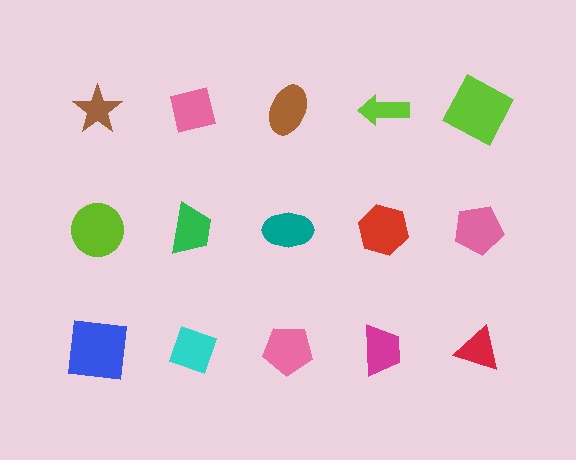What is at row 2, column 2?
A green trapezoid.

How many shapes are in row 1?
5 shapes.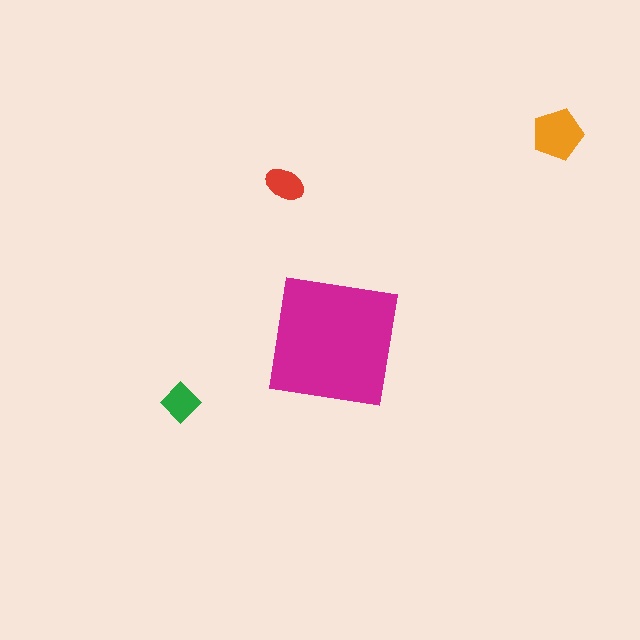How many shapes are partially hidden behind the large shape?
0 shapes are partially hidden.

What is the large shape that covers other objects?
A magenta square.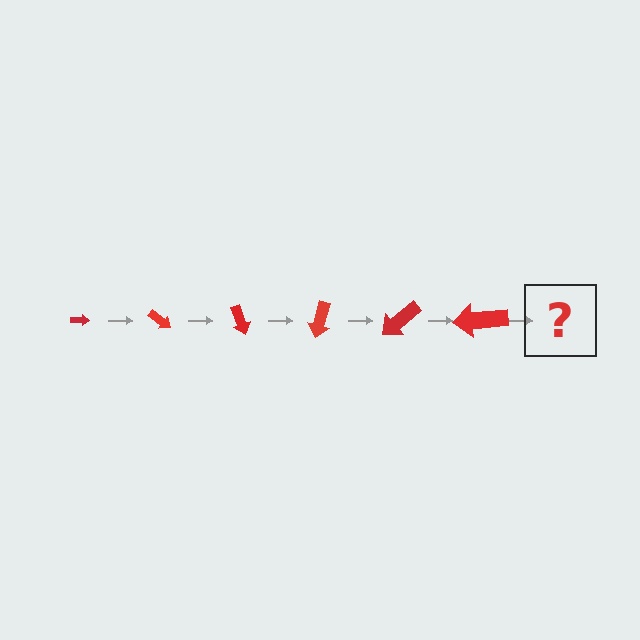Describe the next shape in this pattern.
It should be an arrow, larger than the previous one and rotated 210 degrees from the start.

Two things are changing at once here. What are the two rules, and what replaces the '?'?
The two rules are that the arrow grows larger each step and it rotates 35 degrees each step. The '?' should be an arrow, larger than the previous one and rotated 210 degrees from the start.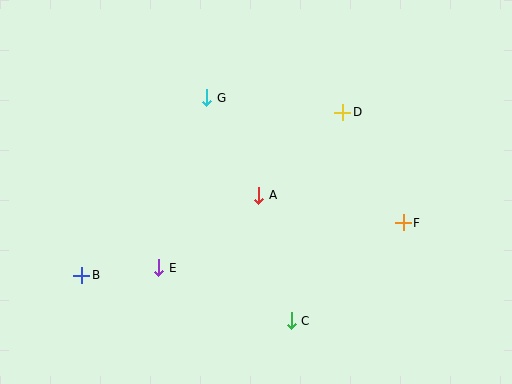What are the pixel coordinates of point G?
Point G is at (207, 98).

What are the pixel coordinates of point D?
Point D is at (343, 112).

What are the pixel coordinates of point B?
Point B is at (82, 275).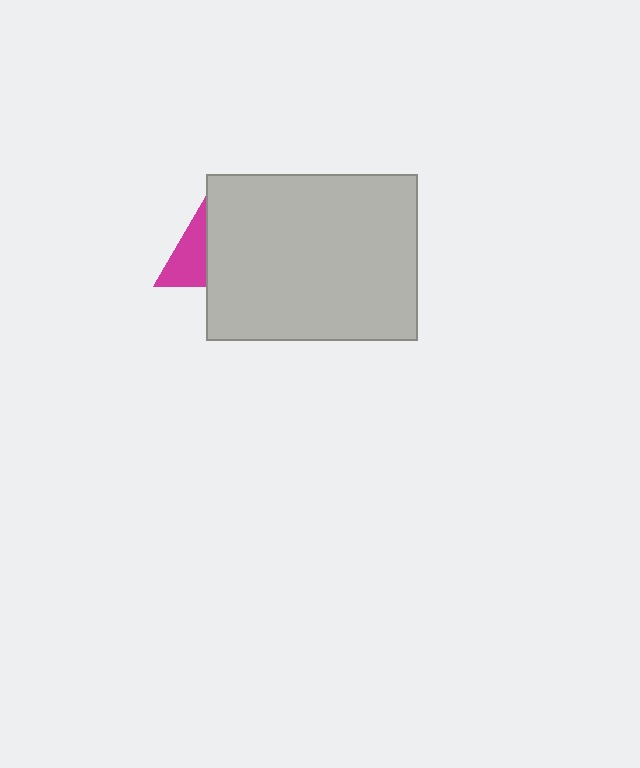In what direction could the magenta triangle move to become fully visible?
The magenta triangle could move left. That would shift it out from behind the light gray rectangle entirely.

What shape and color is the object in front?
The object in front is a light gray rectangle.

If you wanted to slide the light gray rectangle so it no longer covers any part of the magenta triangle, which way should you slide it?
Slide it right — that is the most direct way to separate the two shapes.